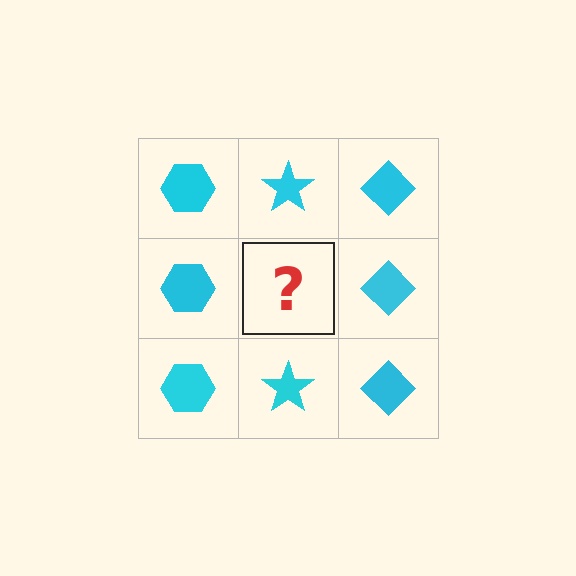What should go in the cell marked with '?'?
The missing cell should contain a cyan star.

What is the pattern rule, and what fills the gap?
The rule is that each column has a consistent shape. The gap should be filled with a cyan star.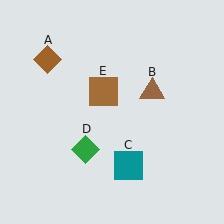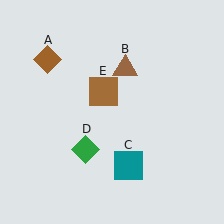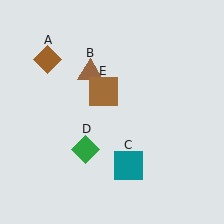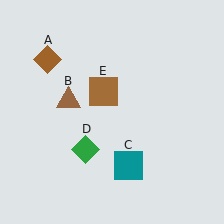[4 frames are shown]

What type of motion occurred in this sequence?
The brown triangle (object B) rotated counterclockwise around the center of the scene.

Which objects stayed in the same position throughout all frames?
Brown diamond (object A) and teal square (object C) and green diamond (object D) and brown square (object E) remained stationary.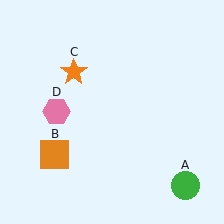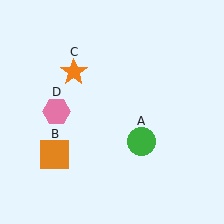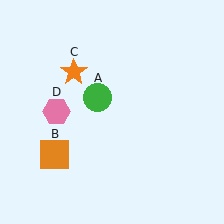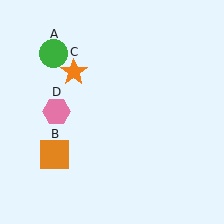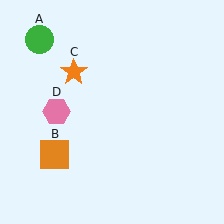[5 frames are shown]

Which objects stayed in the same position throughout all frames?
Orange square (object B) and orange star (object C) and pink hexagon (object D) remained stationary.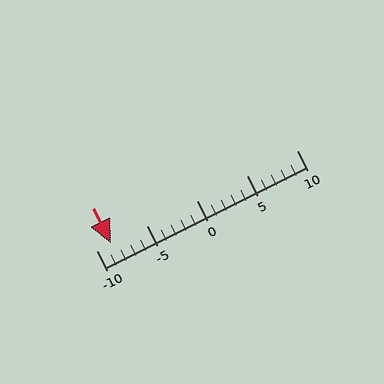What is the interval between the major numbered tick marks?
The major tick marks are spaced 5 units apart.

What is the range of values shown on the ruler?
The ruler shows values from -10 to 10.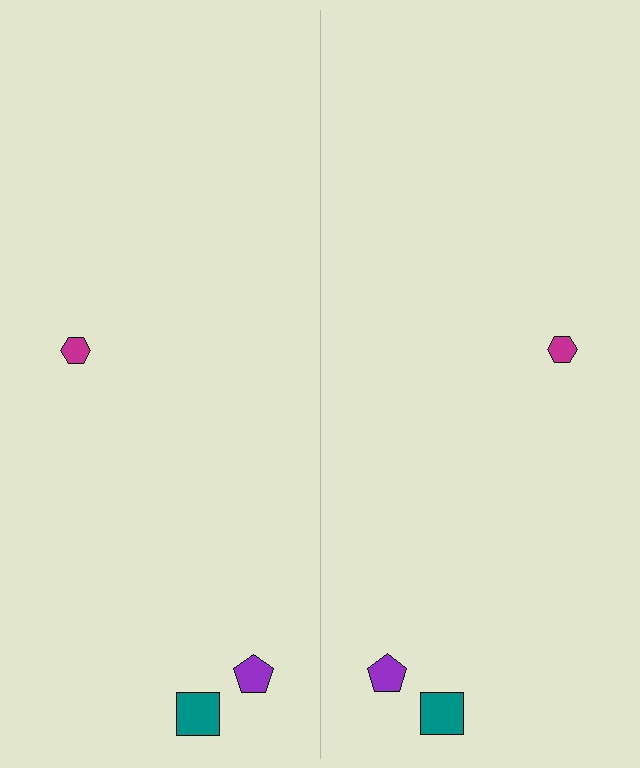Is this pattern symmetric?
Yes, this pattern has bilateral (reflection) symmetry.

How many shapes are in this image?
There are 6 shapes in this image.